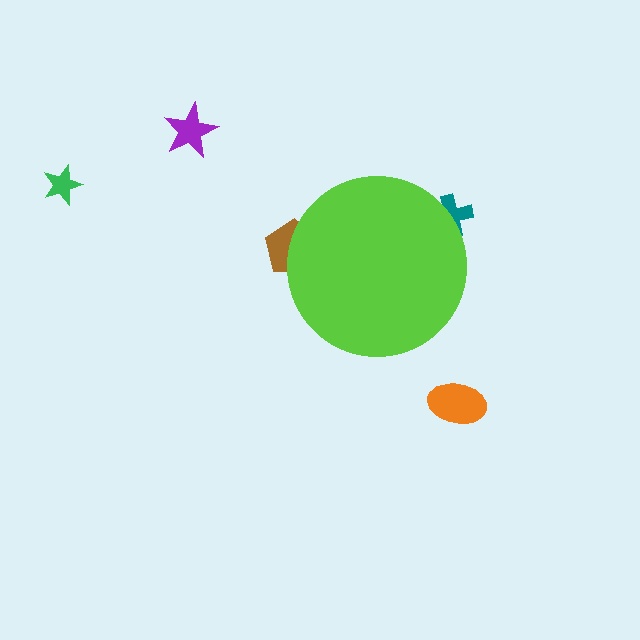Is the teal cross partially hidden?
Yes, the teal cross is partially hidden behind the lime circle.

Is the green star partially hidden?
No, the green star is fully visible.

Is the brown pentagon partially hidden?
Yes, the brown pentagon is partially hidden behind the lime circle.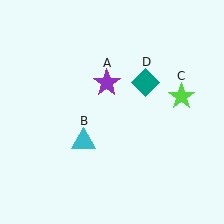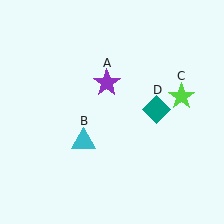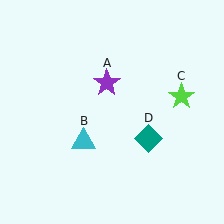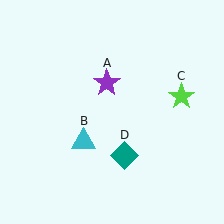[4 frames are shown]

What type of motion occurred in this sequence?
The teal diamond (object D) rotated clockwise around the center of the scene.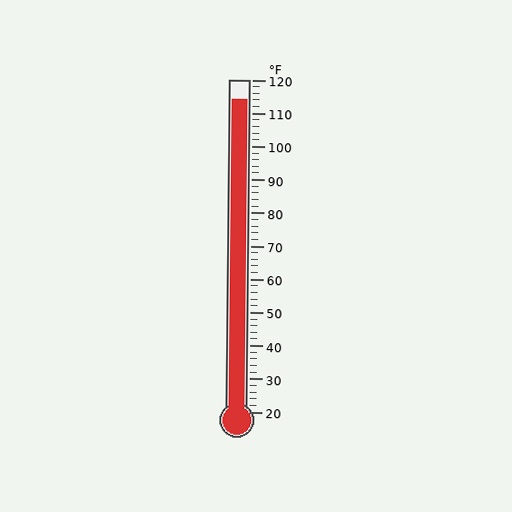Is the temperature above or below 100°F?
The temperature is above 100°F.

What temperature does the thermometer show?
The thermometer shows approximately 114°F.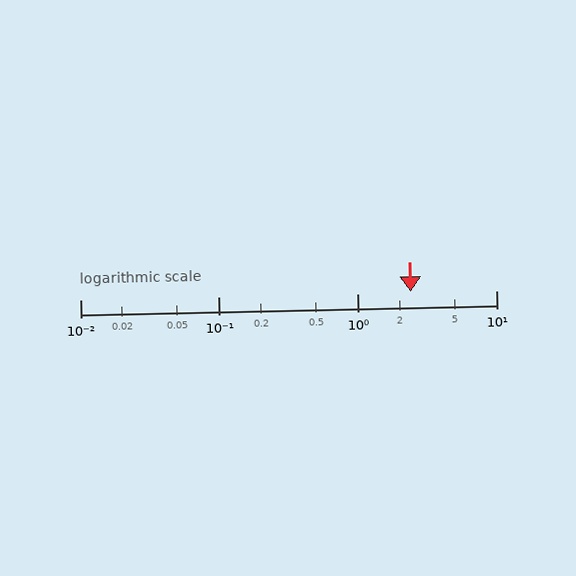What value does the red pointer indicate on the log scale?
The pointer indicates approximately 2.4.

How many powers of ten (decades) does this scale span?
The scale spans 3 decades, from 0.01 to 10.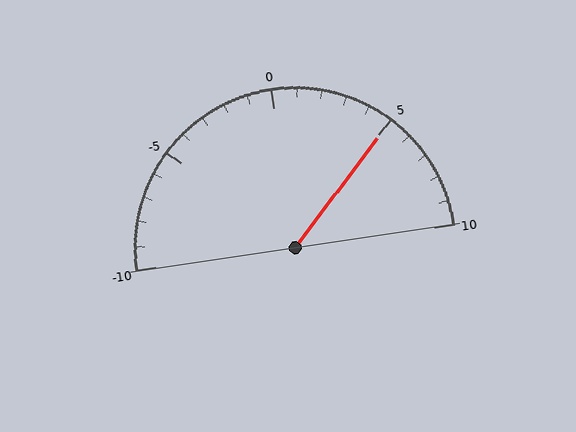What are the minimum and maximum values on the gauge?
The gauge ranges from -10 to 10.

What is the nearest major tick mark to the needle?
The nearest major tick mark is 5.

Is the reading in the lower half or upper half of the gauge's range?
The reading is in the upper half of the range (-10 to 10).